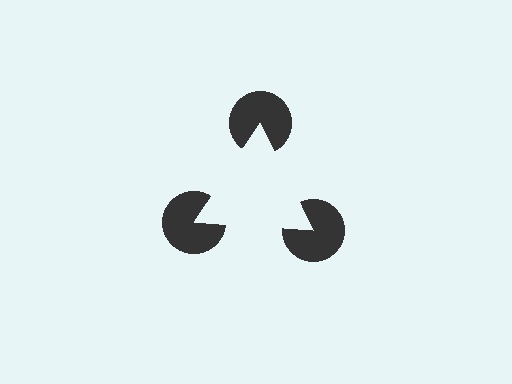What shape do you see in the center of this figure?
An illusory triangle — its edges are inferred from the aligned wedge cuts in the pac-man discs, not physically drawn.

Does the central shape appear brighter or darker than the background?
It typically appears slightly brighter than the background, even though no actual brightness change is drawn.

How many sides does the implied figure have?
3 sides.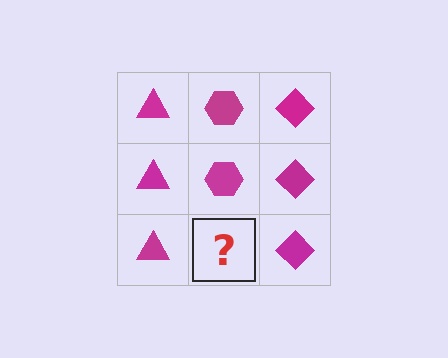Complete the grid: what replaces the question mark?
The question mark should be replaced with a magenta hexagon.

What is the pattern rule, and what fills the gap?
The rule is that each column has a consistent shape. The gap should be filled with a magenta hexagon.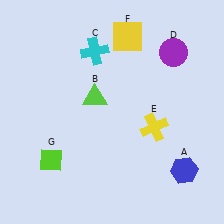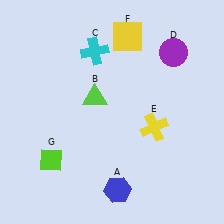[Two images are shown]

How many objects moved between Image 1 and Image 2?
1 object moved between the two images.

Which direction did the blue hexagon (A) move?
The blue hexagon (A) moved left.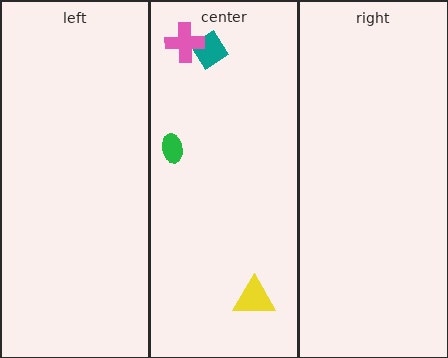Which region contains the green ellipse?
The center region.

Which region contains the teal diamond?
The center region.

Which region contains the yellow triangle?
The center region.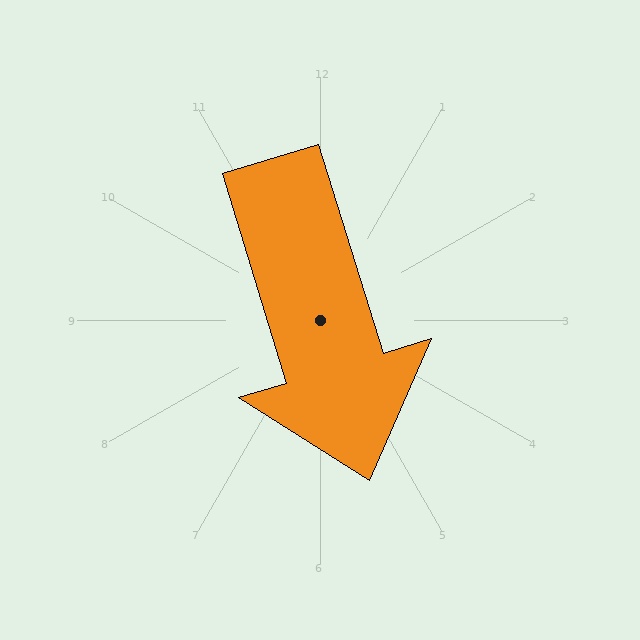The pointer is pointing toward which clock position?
Roughly 5 o'clock.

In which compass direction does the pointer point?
South.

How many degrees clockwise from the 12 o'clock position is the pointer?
Approximately 163 degrees.